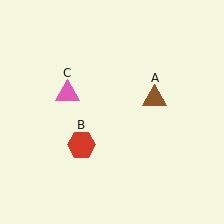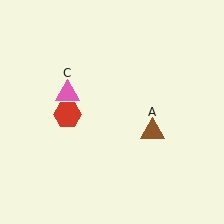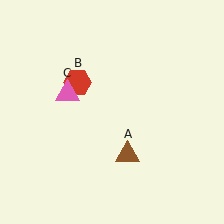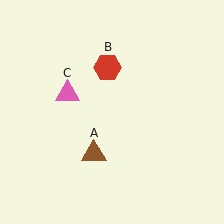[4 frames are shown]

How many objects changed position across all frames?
2 objects changed position: brown triangle (object A), red hexagon (object B).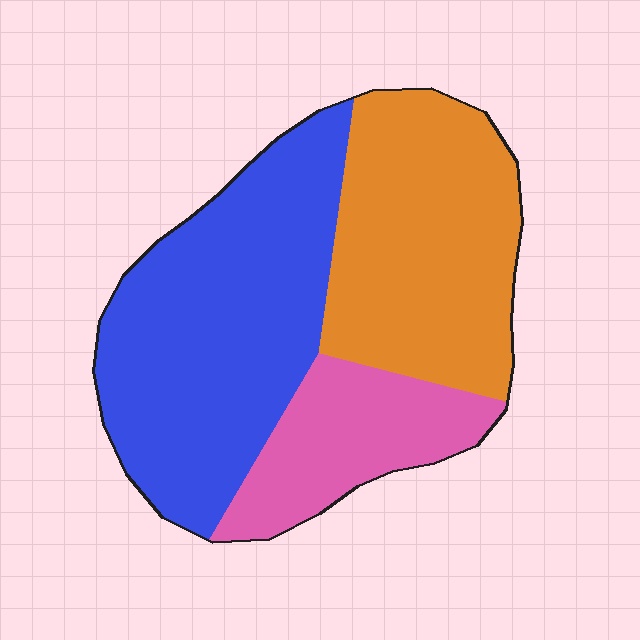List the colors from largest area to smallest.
From largest to smallest: blue, orange, pink.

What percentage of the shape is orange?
Orange takes up between a third and a half of the shape.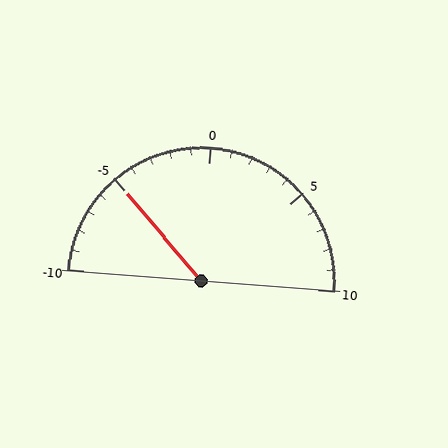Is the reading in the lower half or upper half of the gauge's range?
The reading is in the lower half of the range (-10 to 10).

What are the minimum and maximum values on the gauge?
The gauge ranges from -10 to 10.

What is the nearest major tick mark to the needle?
The nearest major tick mark is -5.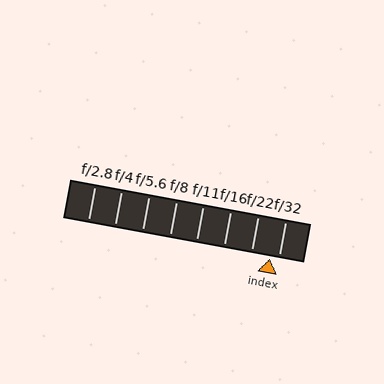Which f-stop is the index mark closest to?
The index mark is closest to f/32.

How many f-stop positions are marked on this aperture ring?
There are 8 f-stop positions marked.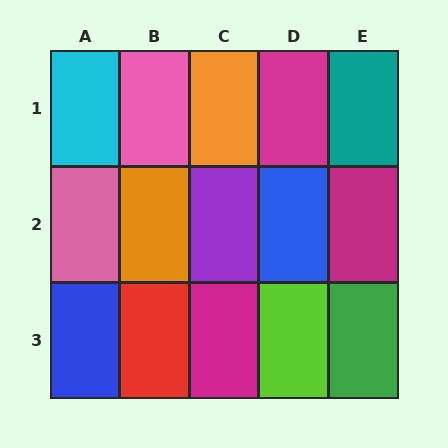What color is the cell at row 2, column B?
Orange.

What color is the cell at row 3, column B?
Red.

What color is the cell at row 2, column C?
Purple.